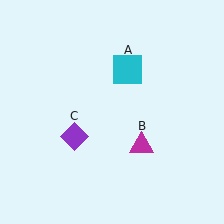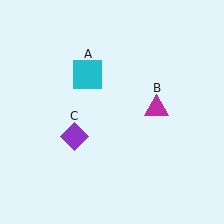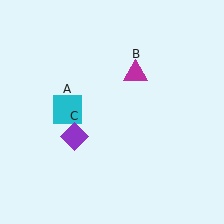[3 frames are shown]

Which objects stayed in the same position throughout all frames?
Purple diamond (object C) remained stationary.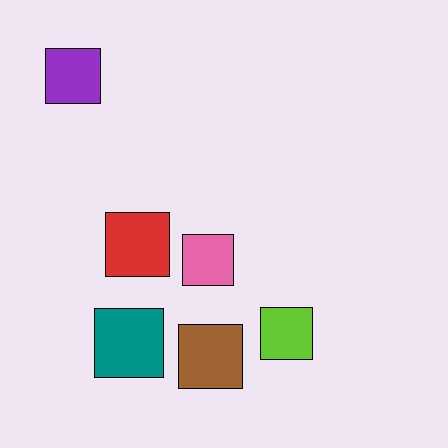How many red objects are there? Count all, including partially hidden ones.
There is 1 red object.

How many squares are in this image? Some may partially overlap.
There are 6 squares.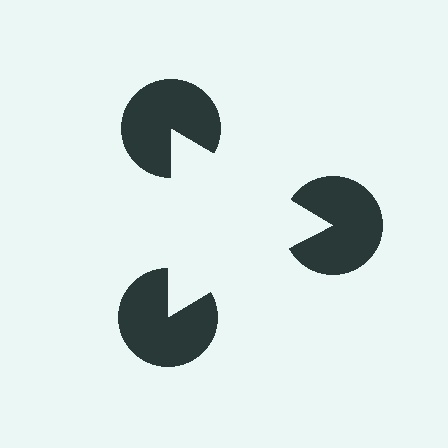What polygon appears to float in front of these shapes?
An illusory triangle — its edges are inferred from the aligned wedge cuts in the pac-man discs, not physically drawn.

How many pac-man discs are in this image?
There are 3 — one at each vertex of the illusory triangle.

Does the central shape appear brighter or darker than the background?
It typically appears slightly brighter than the background, even though no actual brightness change is drawn.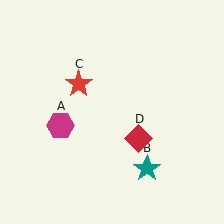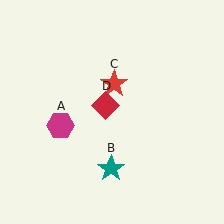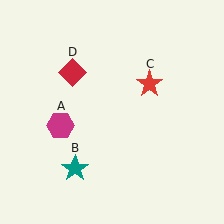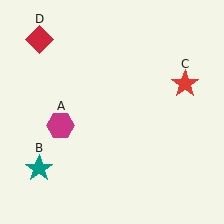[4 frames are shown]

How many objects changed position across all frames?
3 objects changed position: teal star (object B), red star (object C), red diamond (object D).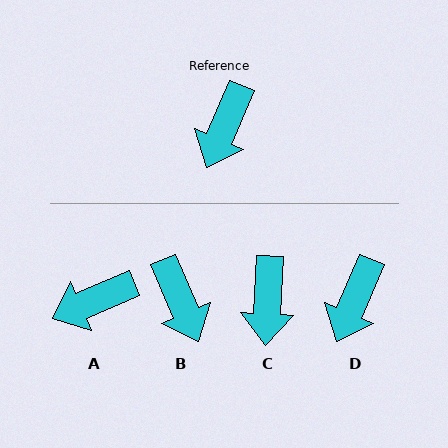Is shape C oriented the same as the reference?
No, it is off by about 20 degrees.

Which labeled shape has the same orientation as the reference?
D.